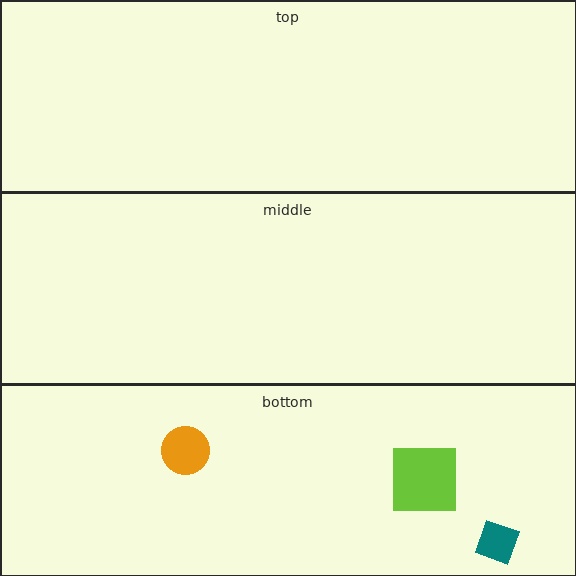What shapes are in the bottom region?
The teal diamond, the orange circle, the lime square.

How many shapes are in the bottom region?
3.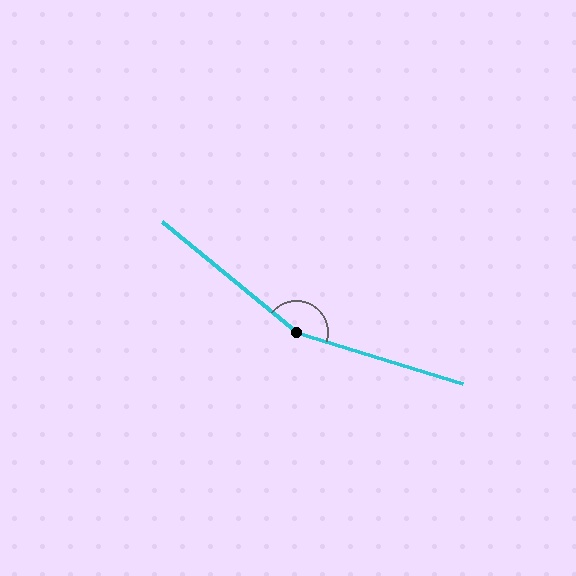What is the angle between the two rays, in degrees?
Approximately 158 degrees.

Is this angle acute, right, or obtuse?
It is obtuse.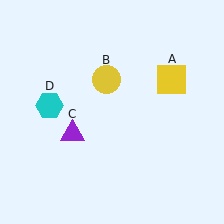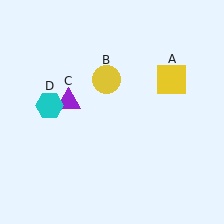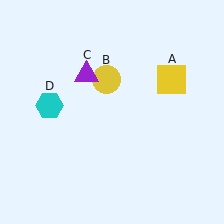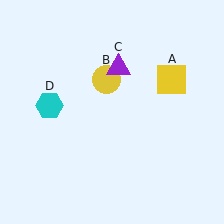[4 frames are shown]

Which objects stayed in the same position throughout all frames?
Yellow square (object A) and yellow circle (object B) and cyan hexagon (object D) remained stationary.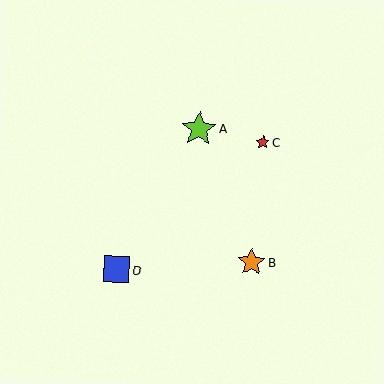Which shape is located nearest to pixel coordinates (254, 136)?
The red star (labeled C) at (263, 142) is nearest to that location.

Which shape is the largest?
The lime star (labeled A) is the largest.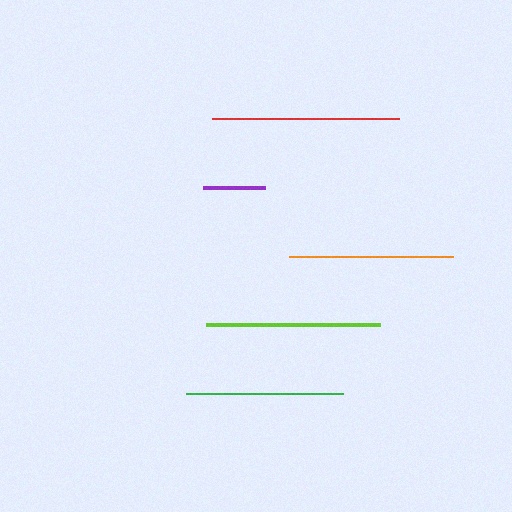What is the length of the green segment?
The green segment is approximately 157 pixels long.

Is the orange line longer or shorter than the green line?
The orange line is longer than the green line.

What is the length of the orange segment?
The orange segment is approximately 165 pixels long.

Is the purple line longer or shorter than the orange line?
The orange line is longer than the purple line.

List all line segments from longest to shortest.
From longest to shortest: red, lime, orange, green, purple.